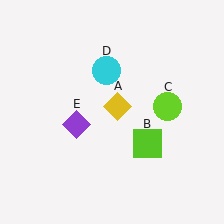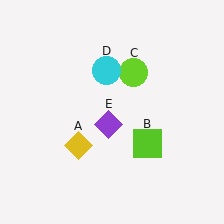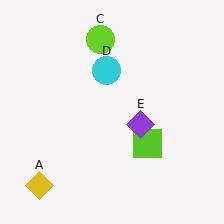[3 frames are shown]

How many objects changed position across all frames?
3 objects changed position: yellow diamond (object A), lime circle (object C), purple diamond (object E).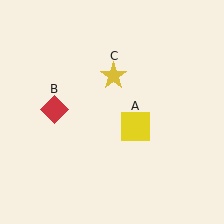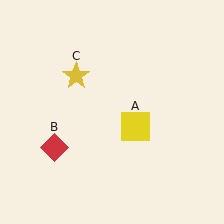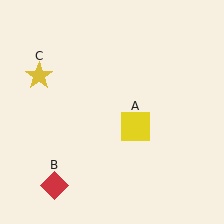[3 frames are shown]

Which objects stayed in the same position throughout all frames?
Yellow square (object A) remained stationary.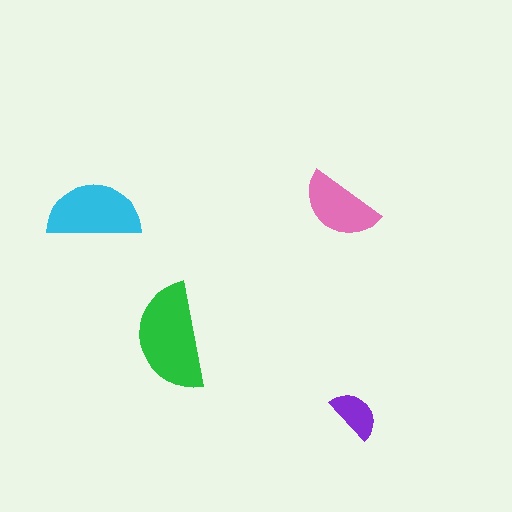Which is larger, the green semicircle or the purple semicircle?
The green one.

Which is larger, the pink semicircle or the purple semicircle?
The pink one.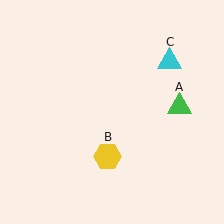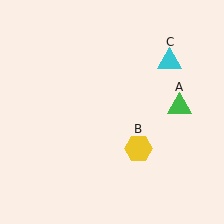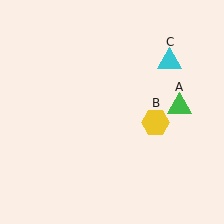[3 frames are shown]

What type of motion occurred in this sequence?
The yellow hexagon (object B) rotated counterclockwise around the center of the scene.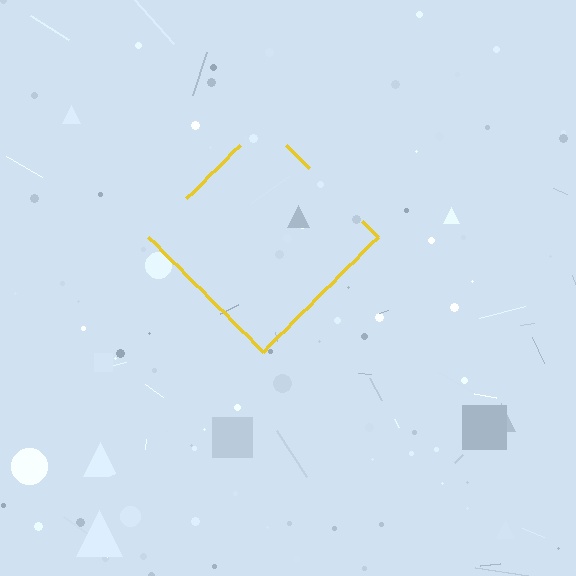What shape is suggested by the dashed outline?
The dashed outline suggests a diamond.